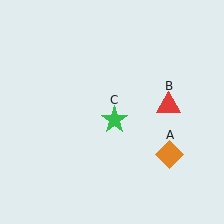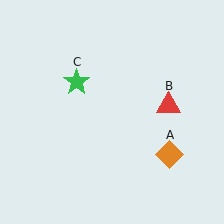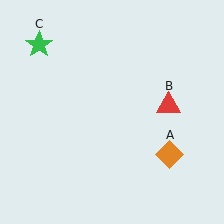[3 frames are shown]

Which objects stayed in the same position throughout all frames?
Orange diamond (object A) and red triangle (object B) remained stationary.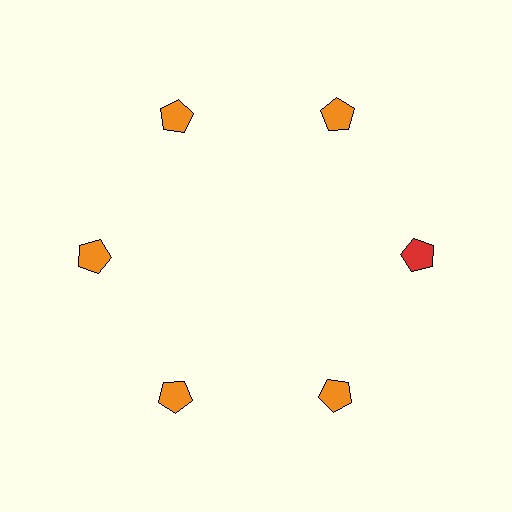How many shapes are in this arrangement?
There are 6 shapes arranged in a ring pattern.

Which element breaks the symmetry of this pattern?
The red pentagon at roughly the 3 o'clock position breaks the symmetry. All other shapes are orange pentagons.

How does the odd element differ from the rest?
It has a different color: red instead of orange.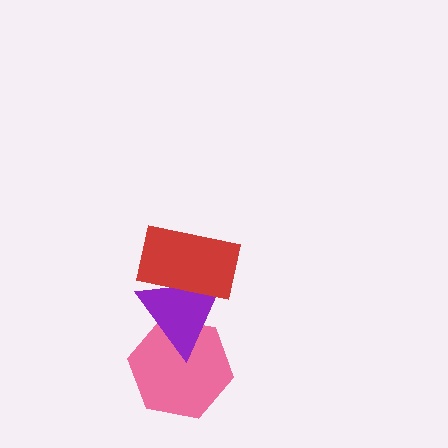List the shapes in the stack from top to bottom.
From top to bottom: the red rectangle, the purple triangle, the pink hexagon.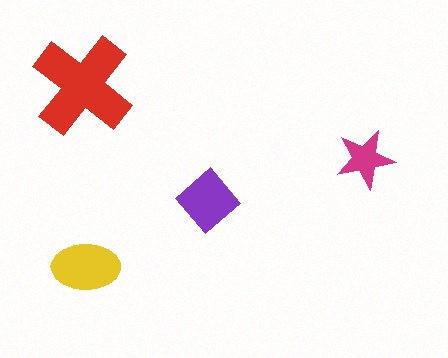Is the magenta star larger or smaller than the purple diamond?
Smaller.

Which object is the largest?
The red cross.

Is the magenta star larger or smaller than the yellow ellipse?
Smaller.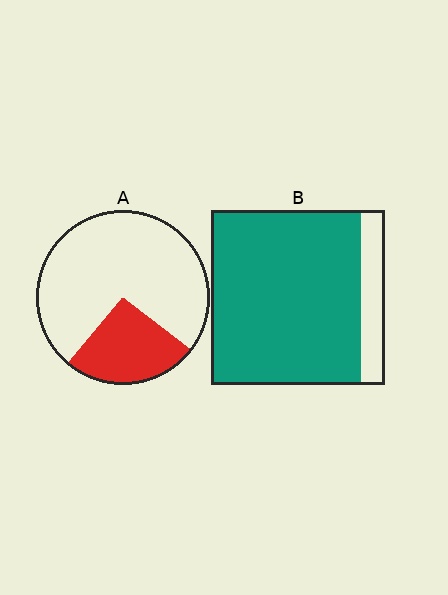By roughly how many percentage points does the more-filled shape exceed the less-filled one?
By roughly 60 percentage points (B over A).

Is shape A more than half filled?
No.